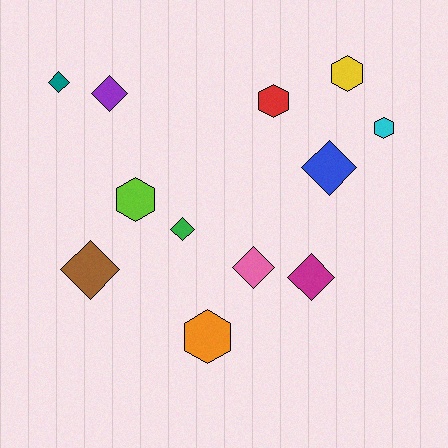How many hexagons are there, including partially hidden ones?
There are 5 hexagons.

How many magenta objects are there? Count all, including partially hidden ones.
There is 1 magenta object.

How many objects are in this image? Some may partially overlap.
There are 12 objects.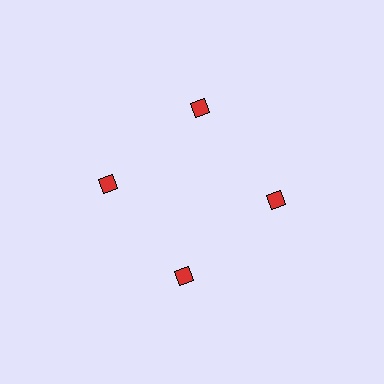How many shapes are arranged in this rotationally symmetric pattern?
There are 4 shapes, arranged in 4 groups of 1.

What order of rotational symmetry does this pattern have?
This pattern has 4-fold rotational symmetry.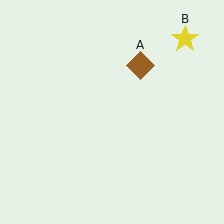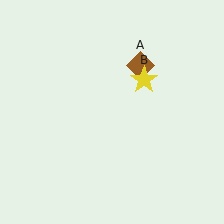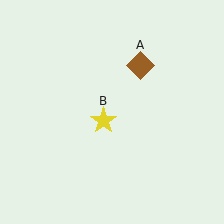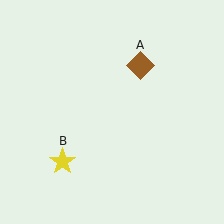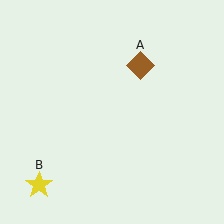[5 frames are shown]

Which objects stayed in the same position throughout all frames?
Brown diamond (object A) remained stationary.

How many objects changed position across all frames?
1 object changed position: yellow star (object B).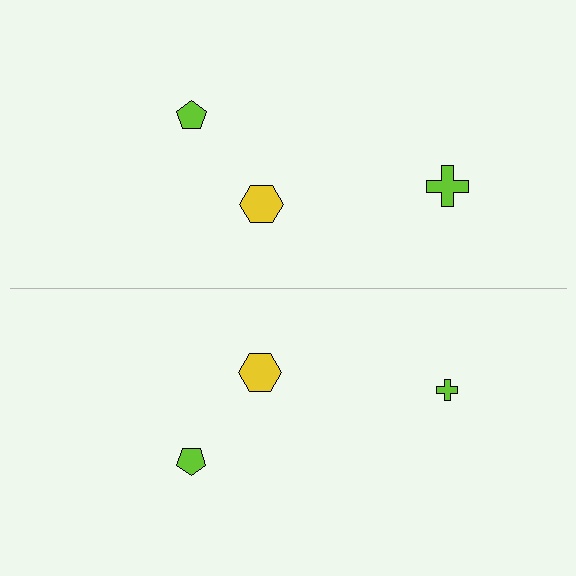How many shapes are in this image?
There are 6 shapes in this image.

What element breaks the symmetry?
The lime cross on the bottom side has a different size than its mirror counterpart.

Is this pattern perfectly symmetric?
No, the pattern is not perfectly symmetric. The lime cross on the bottom side has a different size than its mirror counterpart.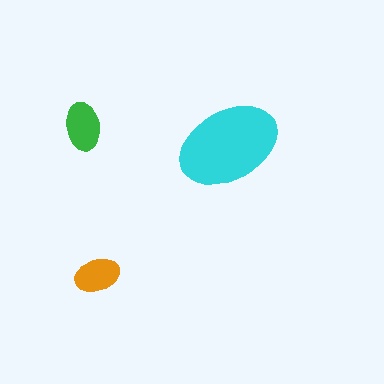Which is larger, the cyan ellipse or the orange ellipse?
The cyan one.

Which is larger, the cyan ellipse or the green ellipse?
The cyan one.